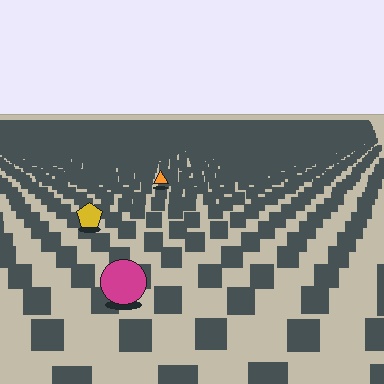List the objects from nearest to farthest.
From nearest to farthest: the magenta circle, the yellow pentagon, the orange triangle.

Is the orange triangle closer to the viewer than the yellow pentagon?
No. The yellow pentagon is closer — you can tell from the texture gradient: the ground texture is coarser near it.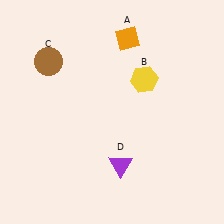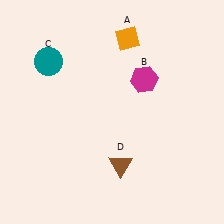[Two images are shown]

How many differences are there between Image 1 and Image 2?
There are 3 differences between the two images.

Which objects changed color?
B changed from yellow to magenta. C changed from brown to teal. D changed from purple to brown.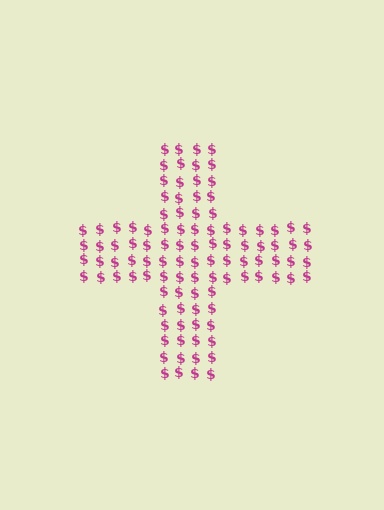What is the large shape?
The large shape is a cross.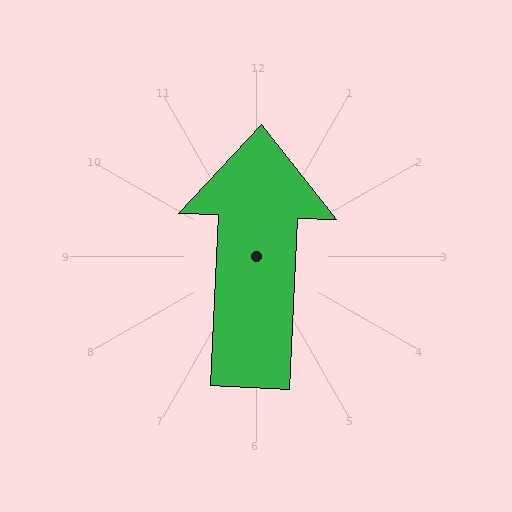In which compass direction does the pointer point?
North.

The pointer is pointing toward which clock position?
Roughly 12 o'clock.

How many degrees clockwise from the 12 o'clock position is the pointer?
Approximately 2 degrees.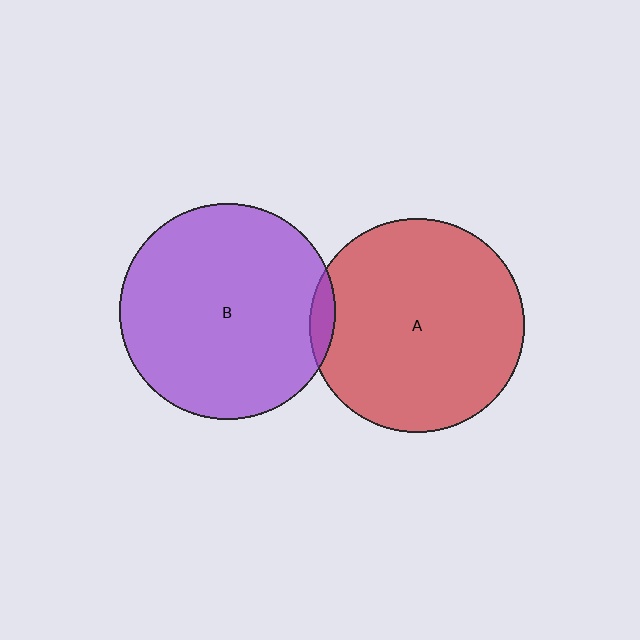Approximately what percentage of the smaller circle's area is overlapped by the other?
Approximately 5%.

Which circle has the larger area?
Circle B (purple).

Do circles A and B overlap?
Yes.